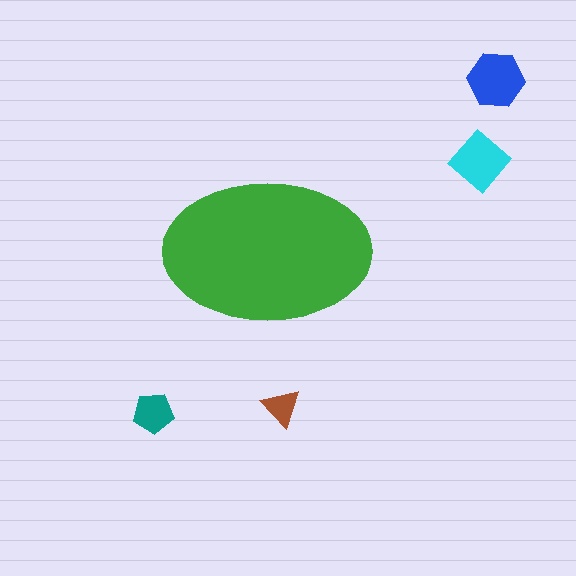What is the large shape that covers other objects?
A green ellipse.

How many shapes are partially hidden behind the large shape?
0 shapes are partially hidden.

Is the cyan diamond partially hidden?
No, the cyan diamond is fully visible.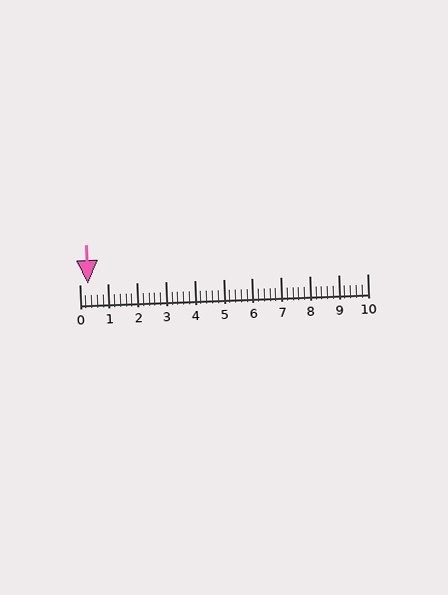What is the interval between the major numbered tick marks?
The major tick marks are spaced 1 units apart.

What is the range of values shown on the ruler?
The ruler shows values from 0 to 10.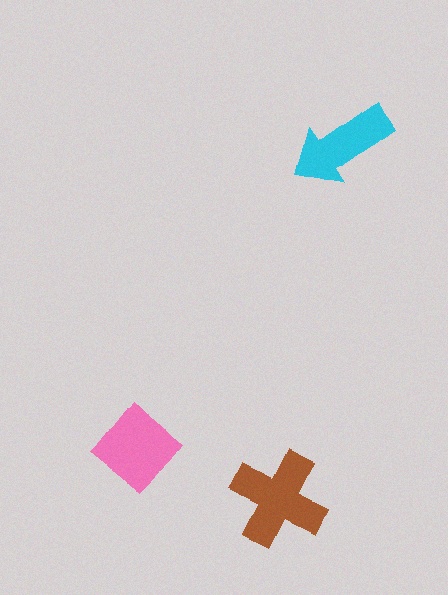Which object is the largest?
The brown cross.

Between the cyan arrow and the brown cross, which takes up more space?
The brown cross.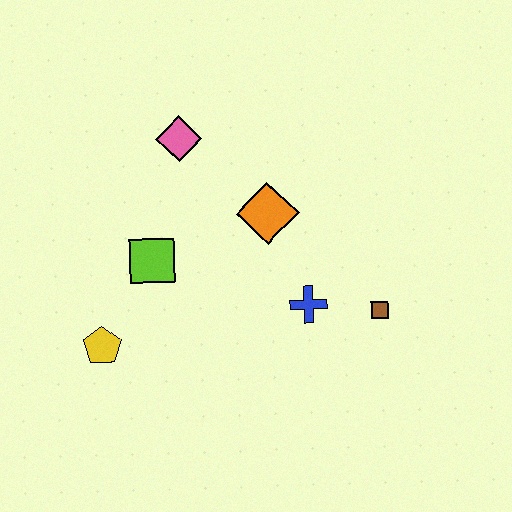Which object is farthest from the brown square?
The yellow pentagon is farthest from the brown square.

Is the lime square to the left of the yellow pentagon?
No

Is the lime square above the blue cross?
Yes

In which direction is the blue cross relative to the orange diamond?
The blue cross is below the orange diamond.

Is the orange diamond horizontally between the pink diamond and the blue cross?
Yes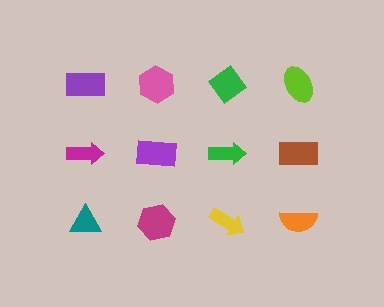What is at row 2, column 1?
A magenta arrow.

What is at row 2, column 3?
A green arrow.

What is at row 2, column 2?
A purple rectangle.